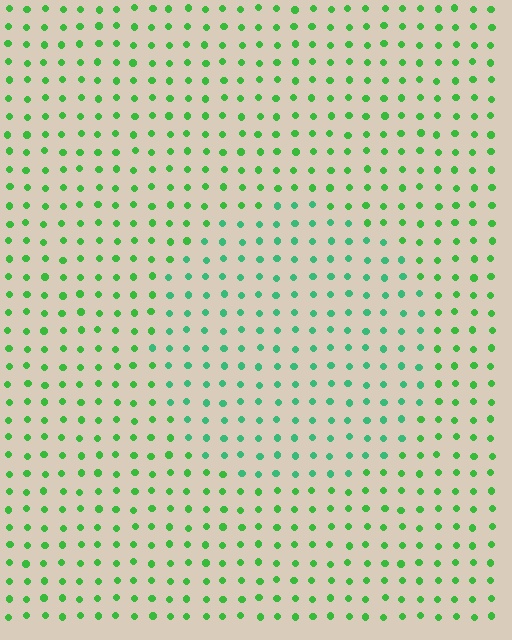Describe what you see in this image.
The image is filled with small green elements in a uniform arrangement. A circle-shaped region is visible where the elements are tinted to a slightly different hue, forming a subtle color boundary.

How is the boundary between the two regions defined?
The boundary is defined purely by a slight shift in hue (about 29 degrees). Spacing, size, and orientation are identical on both sides.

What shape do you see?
I see a circle.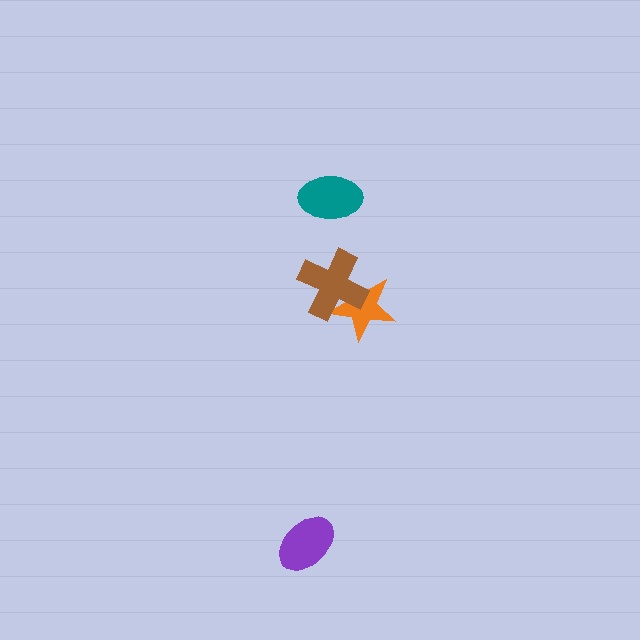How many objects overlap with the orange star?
1 object overlaps with the orange star.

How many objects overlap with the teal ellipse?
0 objects overlap with the teal ellipse.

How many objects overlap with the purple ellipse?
0 objects overlap with the purple ellipse.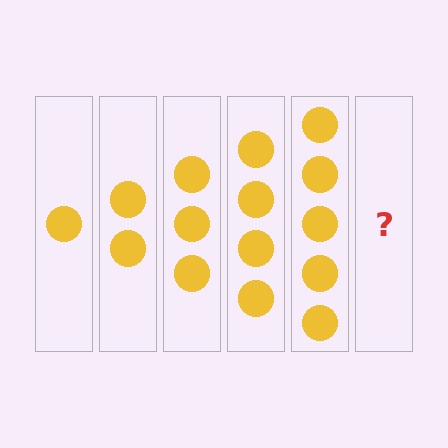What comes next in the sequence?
The next element should be 6 circles.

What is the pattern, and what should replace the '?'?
The pattern is that each step adds one more circle. The '?' should be 6 circles.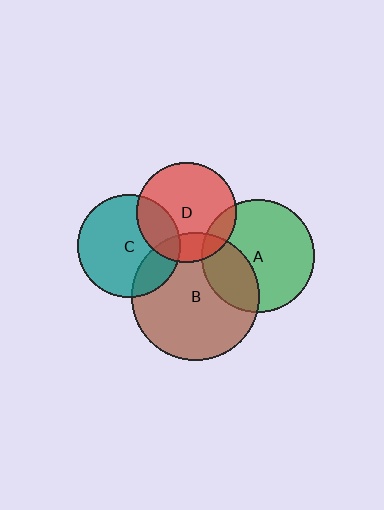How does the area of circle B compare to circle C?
Approximately 1.5 times.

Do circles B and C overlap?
Yes.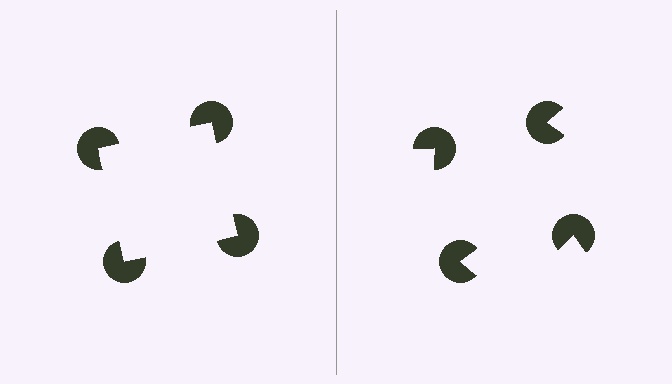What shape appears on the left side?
An illusory square.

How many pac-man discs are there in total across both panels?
8 — 4 on each side.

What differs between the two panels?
The pac-man discs are positioned identically on both sides; only the wedge orientations differ. On the left they align to a square; on the right they are misaligned.